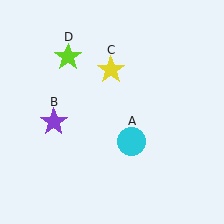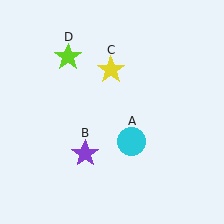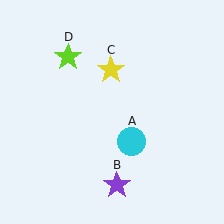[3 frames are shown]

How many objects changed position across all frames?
1 object changed position: purple star (object B).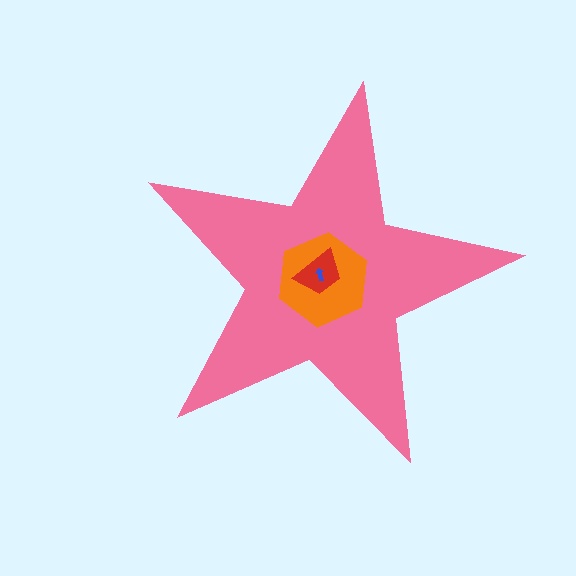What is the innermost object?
The blue arrow.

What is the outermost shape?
The pink star.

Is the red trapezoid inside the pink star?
Yes.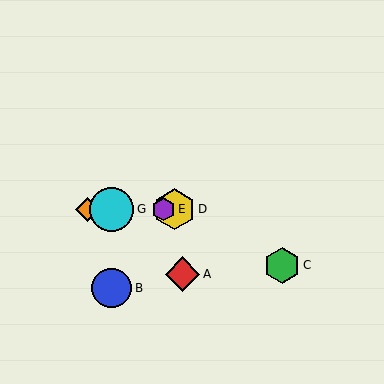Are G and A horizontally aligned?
No, G is at y≈209 and A is at y≈274.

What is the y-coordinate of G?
Object G is at y≈209.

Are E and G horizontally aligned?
Yes, both are at y≈209.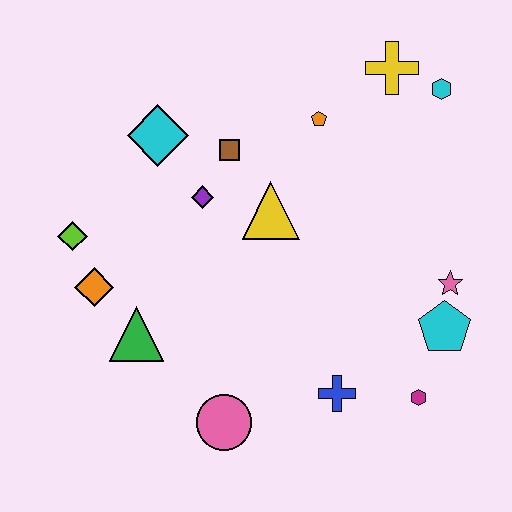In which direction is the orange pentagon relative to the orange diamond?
The orange pentagon is to the right of the orange diamond.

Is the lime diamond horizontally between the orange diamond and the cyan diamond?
No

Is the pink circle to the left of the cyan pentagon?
Yes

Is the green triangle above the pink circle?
Yes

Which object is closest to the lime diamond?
The orange diamond is closest to the lime diamond.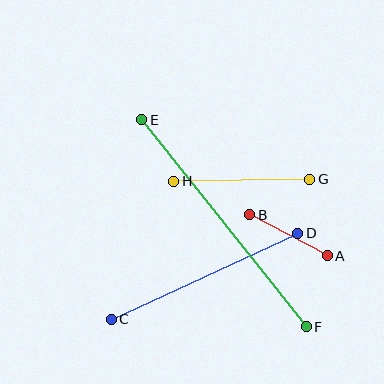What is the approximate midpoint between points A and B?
The midpoint is at approximately (289, 235) pixels.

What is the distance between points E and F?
The distance is approximately 264 pixels.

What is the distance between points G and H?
The distance is approximately 136 pixels.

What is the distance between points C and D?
The distance is approximately 205 pixels.